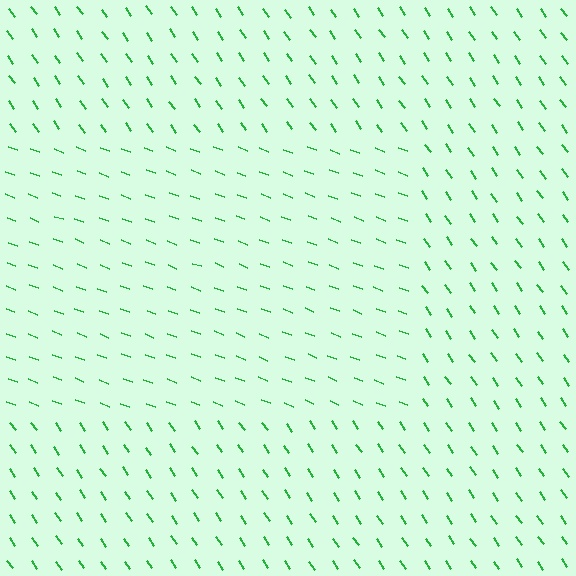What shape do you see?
I see a rectangle.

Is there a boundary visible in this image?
Yes, there is a texture boundary formed by a change in line orientation.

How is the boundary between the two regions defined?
The boundary is defined purely by a change in line orientation (approximately 35 degrees difference). All lines are the same color and thickness.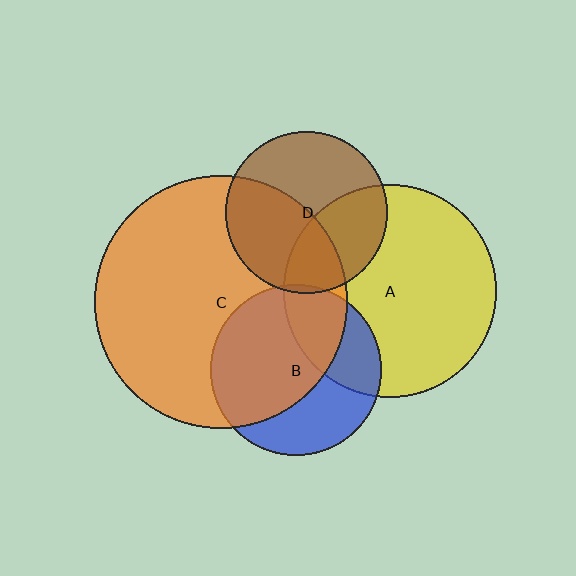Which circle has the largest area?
Circle C (orange).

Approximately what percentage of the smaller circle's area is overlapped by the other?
Approximately 5%.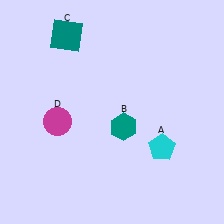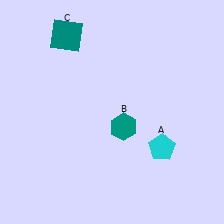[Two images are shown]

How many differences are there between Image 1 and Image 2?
There is 1 difference between the two images.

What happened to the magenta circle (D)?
The magenta circle (D) was removed in Image 2. It was in the bottom-left area of Image 1.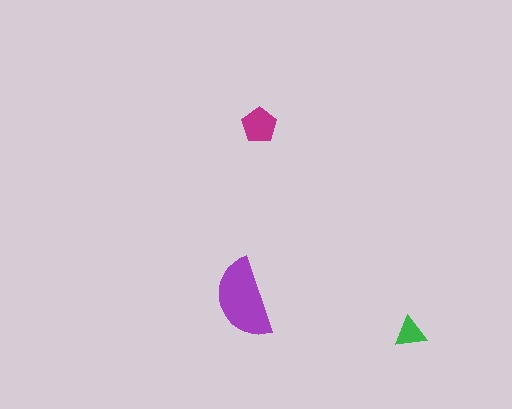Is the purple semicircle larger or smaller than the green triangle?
Larger.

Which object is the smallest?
The green triangle.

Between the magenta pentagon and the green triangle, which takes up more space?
The magenta pentagon.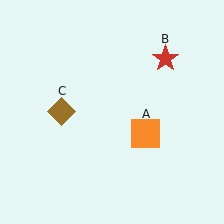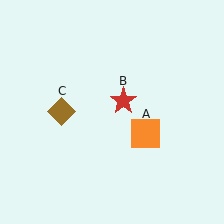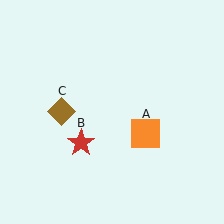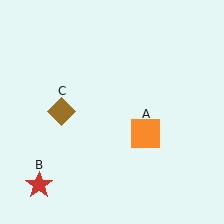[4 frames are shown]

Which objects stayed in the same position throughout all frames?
Orange square (object A) and brown diamond (object C) remained stationary.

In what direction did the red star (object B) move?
The red star (object B) moved down and to the left.